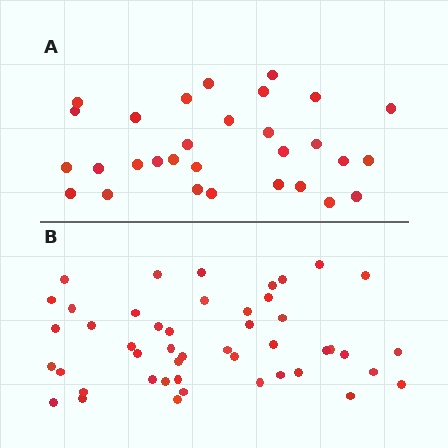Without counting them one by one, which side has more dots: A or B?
Region B (the bottom region) has more dots.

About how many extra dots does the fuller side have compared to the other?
Region B has approximately 15 more dots than region A.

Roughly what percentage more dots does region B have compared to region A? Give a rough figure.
About 55% more.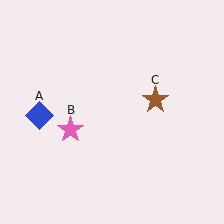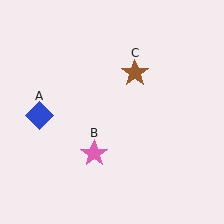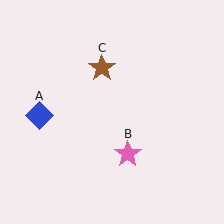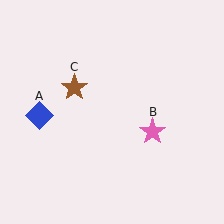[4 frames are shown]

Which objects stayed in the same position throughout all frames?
Blue diamond (object A) remained stationary.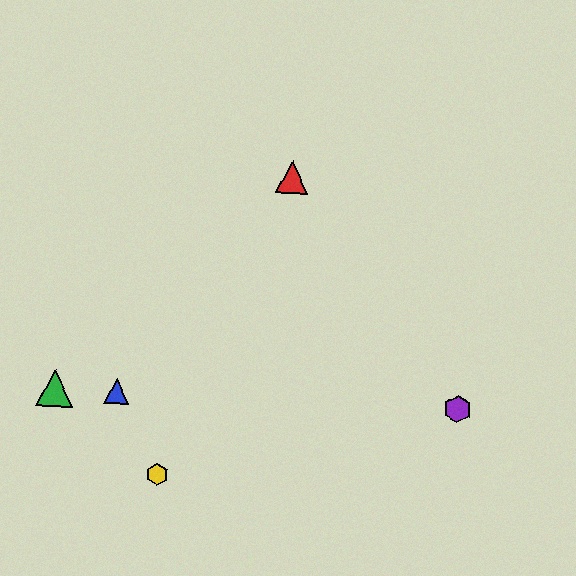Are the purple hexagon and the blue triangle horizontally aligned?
Yes, both are at y≈409.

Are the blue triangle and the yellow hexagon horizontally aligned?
No, the blue triangle is at y≈391 and the yellow hexagon is at y≈474.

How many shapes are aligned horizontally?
3 shapes (the blue triangle, the green triangle, the purple hexagon) are aligned horizontally.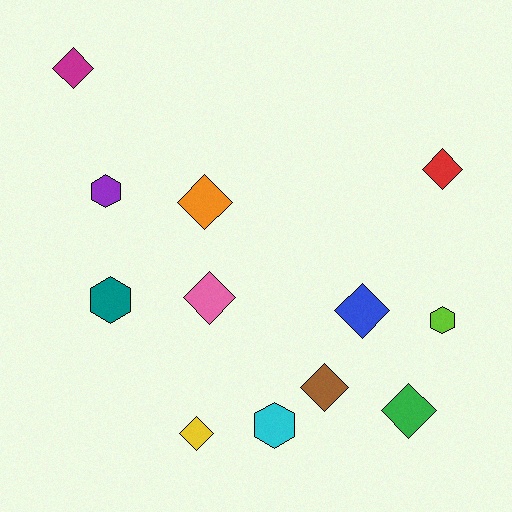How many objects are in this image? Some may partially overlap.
There are 12 objects.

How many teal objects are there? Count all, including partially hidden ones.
There is 1 teal object.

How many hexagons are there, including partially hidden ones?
There are 4 hexagons.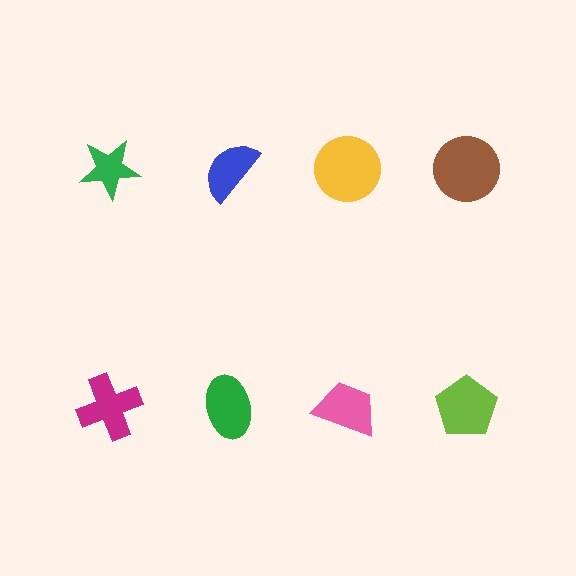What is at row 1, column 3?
A yellow circle.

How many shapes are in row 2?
4 shapes.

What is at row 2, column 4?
A lime pentagon.